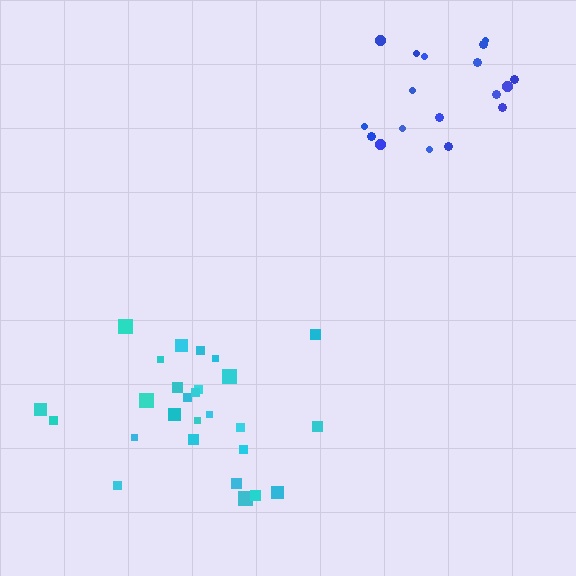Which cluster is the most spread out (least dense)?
Blue.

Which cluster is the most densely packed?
Cyan.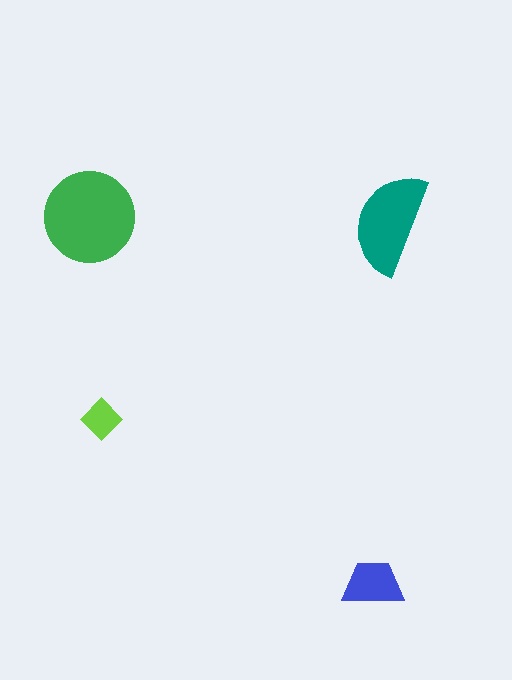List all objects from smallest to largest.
The lime diamond, the blue trapezoid, the teal semicircle, the green circle.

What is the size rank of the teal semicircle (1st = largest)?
2nd.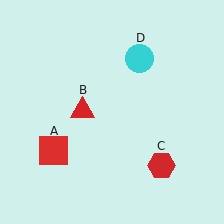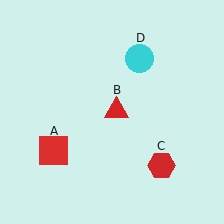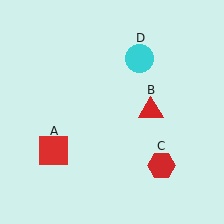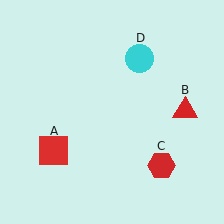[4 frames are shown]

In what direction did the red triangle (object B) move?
The red triangle (object B) moved right.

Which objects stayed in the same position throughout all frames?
Red square (object A) and red hexagon (object C) and cyan circle (object D) remained stationary.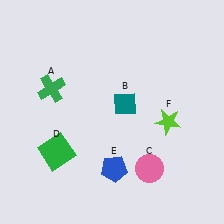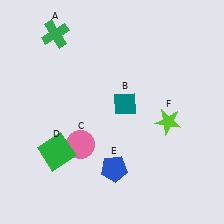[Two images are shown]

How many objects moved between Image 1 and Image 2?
2 objects moved between the two images.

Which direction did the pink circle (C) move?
The pink circle (C) moved left.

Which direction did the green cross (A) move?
The green cross (A) moved up.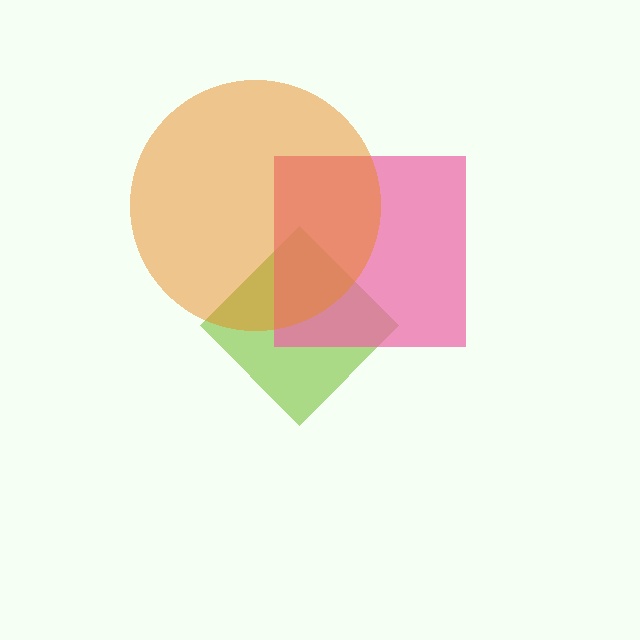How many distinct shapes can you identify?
There are 3 distinct shapes: a lime diamond, a pink square, an orange circle.